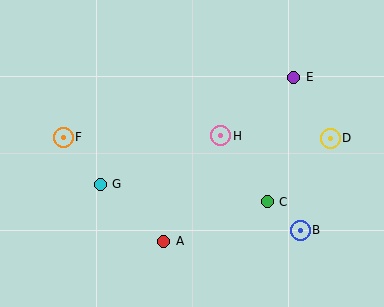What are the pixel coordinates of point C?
Point C is at (267, 202).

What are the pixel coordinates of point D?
Point D is at (330, 138).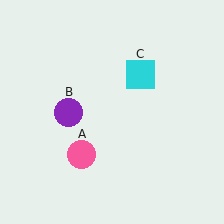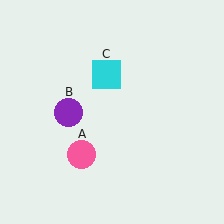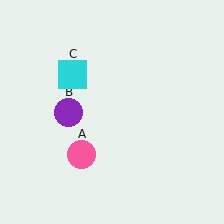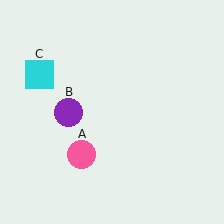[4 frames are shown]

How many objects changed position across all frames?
1 object changed position: cyan square (object C).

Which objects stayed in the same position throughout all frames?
Pink circle (object A) and purple circle (object B) remained stationary.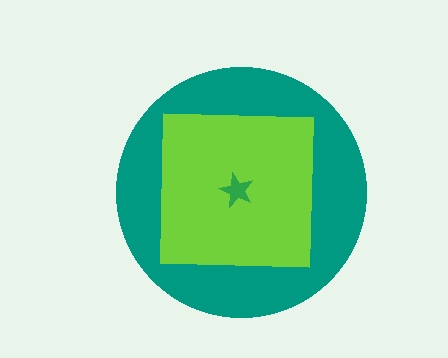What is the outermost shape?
The teal circle.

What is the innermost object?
The green star.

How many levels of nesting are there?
3.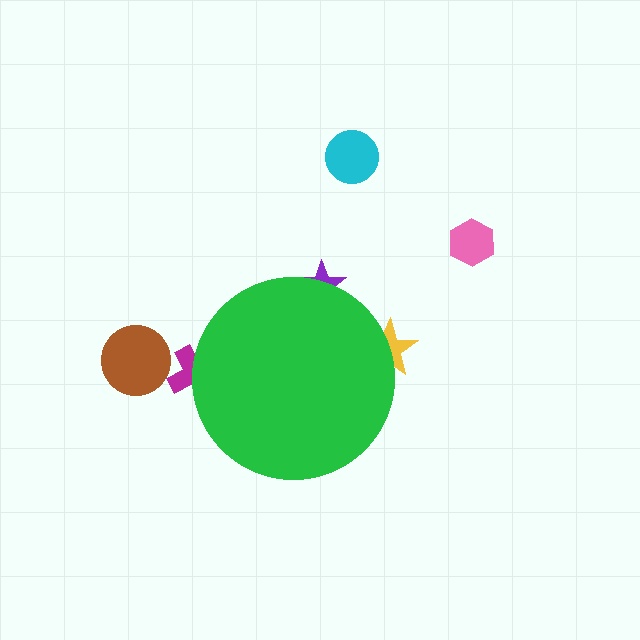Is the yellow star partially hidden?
Yes, the yellow star is partially hidden behind the green circle.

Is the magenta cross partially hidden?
Yes, the magenta cross is partially hidden behind the green circle.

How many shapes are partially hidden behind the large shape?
3 shapes are partially hidden.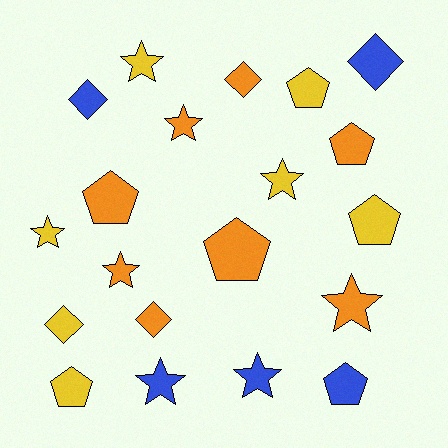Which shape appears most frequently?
Star, with 8 objects.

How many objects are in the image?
There are 20 objects.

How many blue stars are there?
There are 2 blue stars.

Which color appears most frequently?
Orange, with 8 objects.